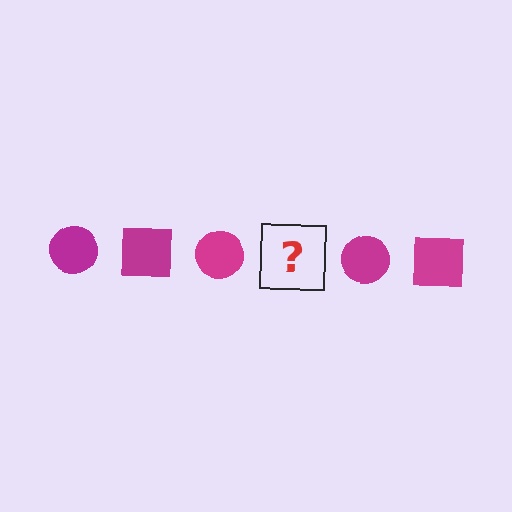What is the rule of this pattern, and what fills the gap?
The rule is that the pattern cycles through circle, square shapes in magenta. The gap should be filled with a magenta square.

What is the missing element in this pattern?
The missing element is a magenta square.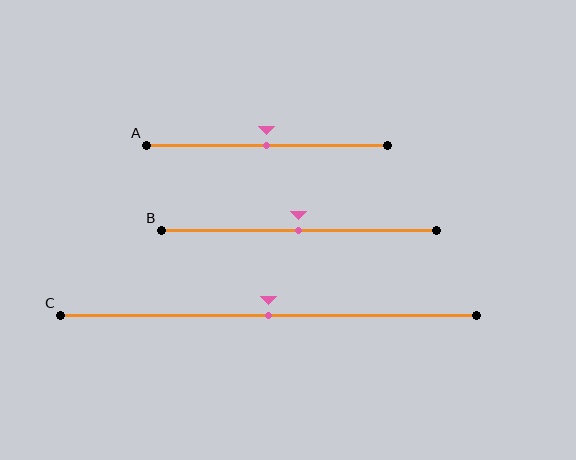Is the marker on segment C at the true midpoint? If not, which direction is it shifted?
Yes, the marker on segment C is at the true midpoint.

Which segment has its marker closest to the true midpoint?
Segment A has its marker closest to the true midpoint.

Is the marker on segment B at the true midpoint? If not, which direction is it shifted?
Yes, the marker on segment B is at the true midpoint.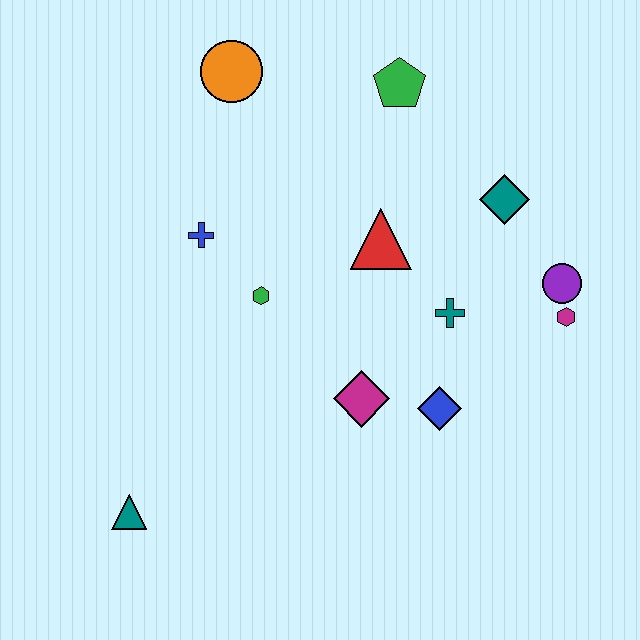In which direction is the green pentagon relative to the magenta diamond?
The green pentagon is above the magenta diamond.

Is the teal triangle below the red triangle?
Yes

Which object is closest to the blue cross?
The green hexagon is closest to the blue cross.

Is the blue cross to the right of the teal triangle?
Yes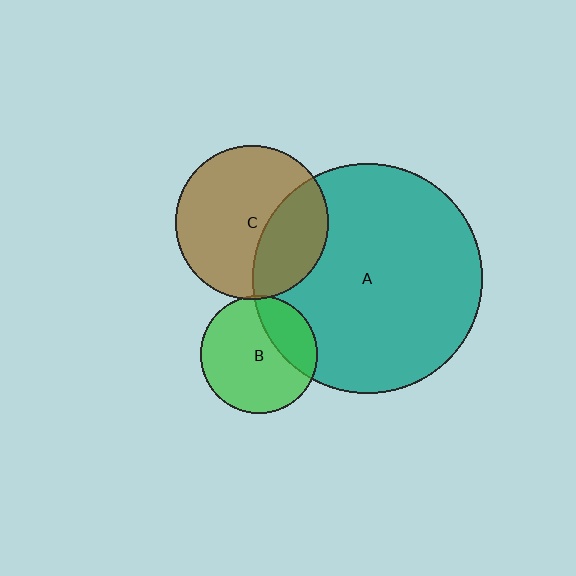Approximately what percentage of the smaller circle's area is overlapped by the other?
Approximately 35%.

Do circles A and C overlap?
Yes.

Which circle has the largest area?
Circle A (teal).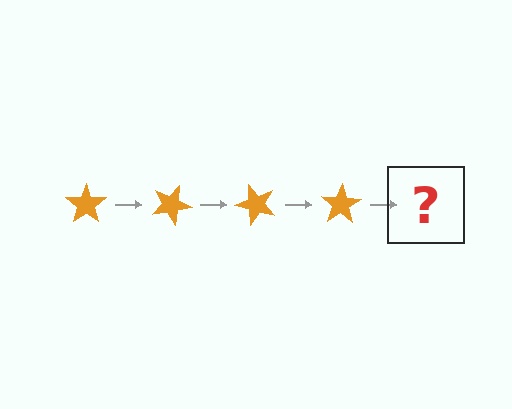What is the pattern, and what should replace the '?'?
The pattern is that the star rotates 25 degrees each step. The '?' should be an orange star rotated 100 degrees.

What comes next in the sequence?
The next element should be an orange star rotated 100 degrees.